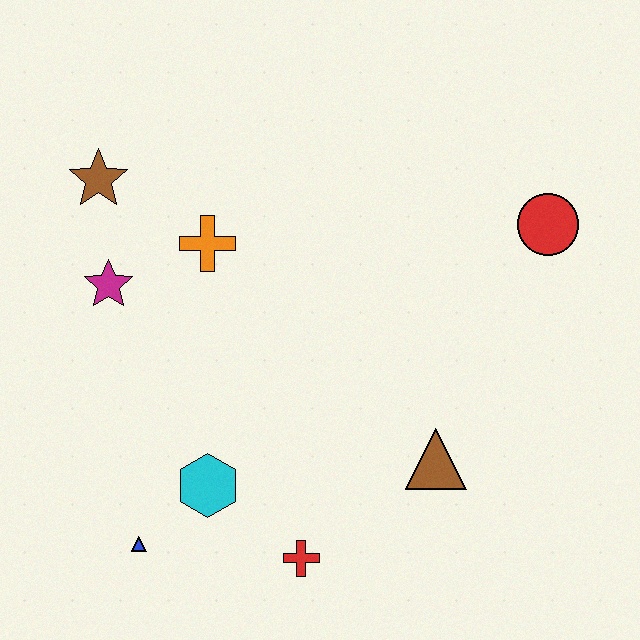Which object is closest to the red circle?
The brown triangle is closest to the red circle.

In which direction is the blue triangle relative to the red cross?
The blue triangle is to the left of the red cross.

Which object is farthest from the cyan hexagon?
The red circle is farthest from the cyan hexagon.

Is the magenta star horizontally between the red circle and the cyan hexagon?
No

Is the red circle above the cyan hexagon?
Yes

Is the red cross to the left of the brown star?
No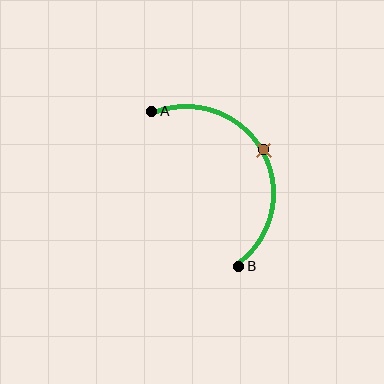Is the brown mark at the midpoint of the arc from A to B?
Yes. The brown mark lies on the arc at equal arc-length from both A and B — it is the arc midpoint.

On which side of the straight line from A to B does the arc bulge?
The arc bulges to the right of the straight line connecting A and B.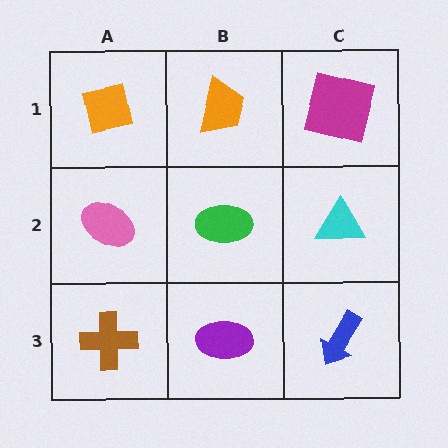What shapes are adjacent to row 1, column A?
A pink ellipse (row 2, column A), an orange trapezoid (row 1, column B).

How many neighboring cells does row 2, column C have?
3.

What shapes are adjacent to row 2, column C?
A magenta square (row 1, column C), a blue arrow (row 3, column C), a green ellipse (row 2, column B).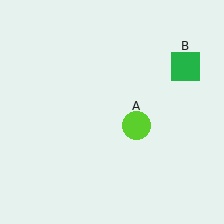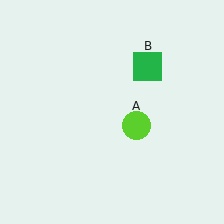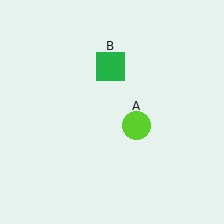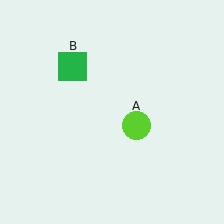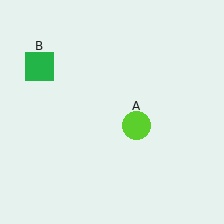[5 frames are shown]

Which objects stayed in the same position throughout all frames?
Lime circle (object A) remained stationary.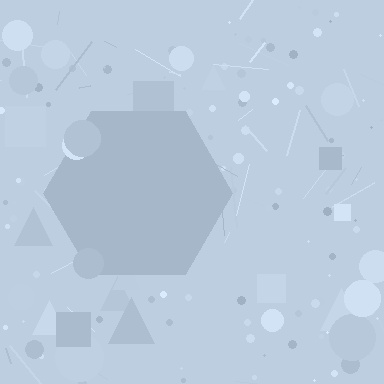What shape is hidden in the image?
A hexagon is hidden in the image.